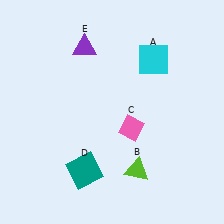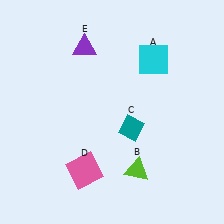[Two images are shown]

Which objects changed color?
C changed from pink to teal. D changed from teal to pink.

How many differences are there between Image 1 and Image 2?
There are 2 differences between the two images.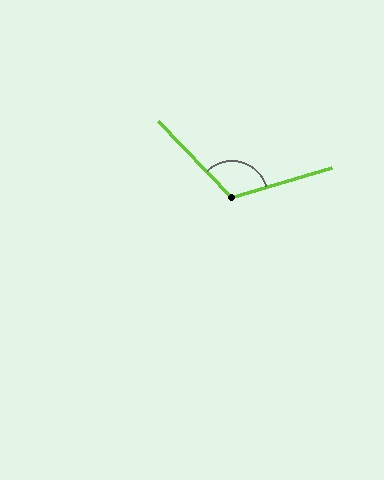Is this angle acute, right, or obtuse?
It is obtuse.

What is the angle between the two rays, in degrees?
Approximately 117 degrees.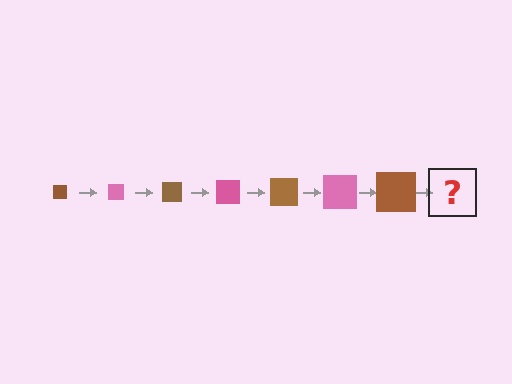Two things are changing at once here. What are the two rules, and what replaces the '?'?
The two rules are that the square grows larger each step and the color cycles through brown and pink. The '?' should be a pink square, larger than the previous one.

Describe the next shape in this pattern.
It should be a pink square, larger than the previous one.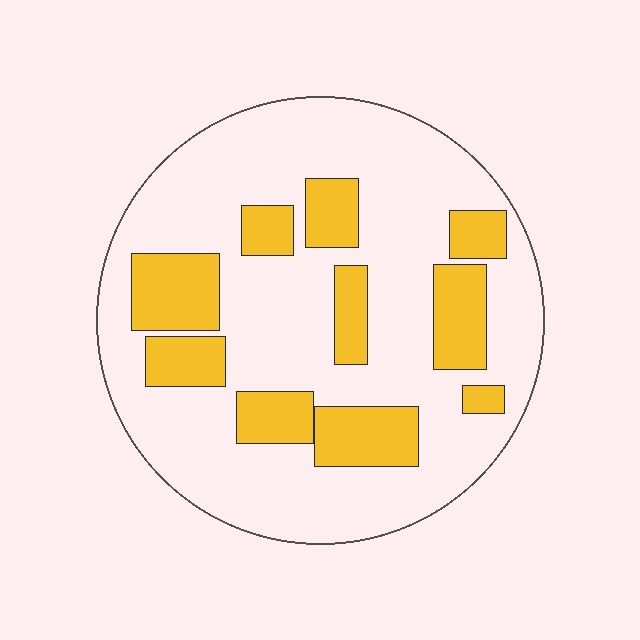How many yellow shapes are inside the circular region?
10.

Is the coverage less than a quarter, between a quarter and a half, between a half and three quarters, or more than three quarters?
Between a quarter and a half.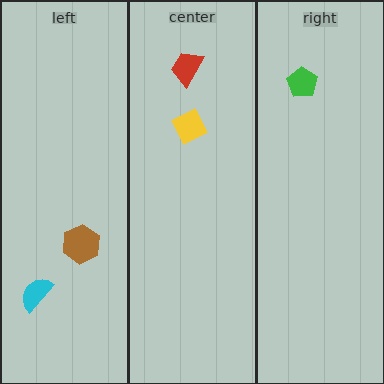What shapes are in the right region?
The green pentagon.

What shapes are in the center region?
The yellow diamond, the red trapezoid.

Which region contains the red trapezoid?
The center region.